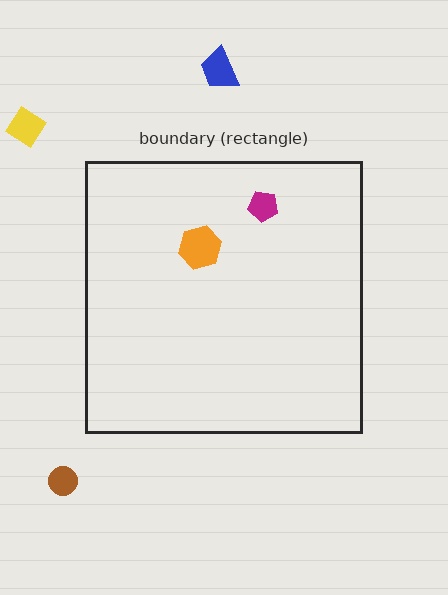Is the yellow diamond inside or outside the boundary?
Outside.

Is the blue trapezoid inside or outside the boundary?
Outside.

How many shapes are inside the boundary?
2 inside, 3 outside.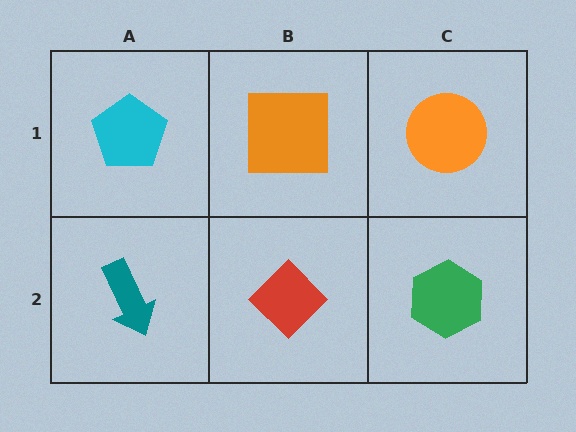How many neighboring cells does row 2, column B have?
3.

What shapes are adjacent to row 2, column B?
An orange square (row 1, column B), a teal arrow (row 2, column A), a green hexagon (row 2, column C).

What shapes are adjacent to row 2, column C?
An orange circle (row 1, column C), a red diamond (row 2, column B).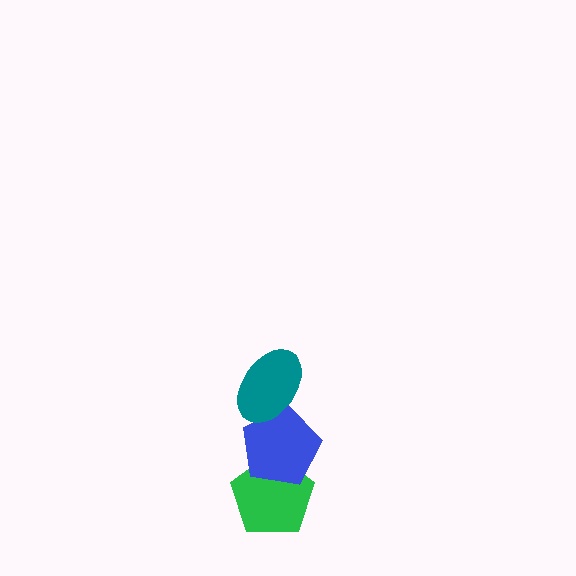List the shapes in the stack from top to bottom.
From top to bottom: the teal ellipse, the blue pentagon, the green pentagon.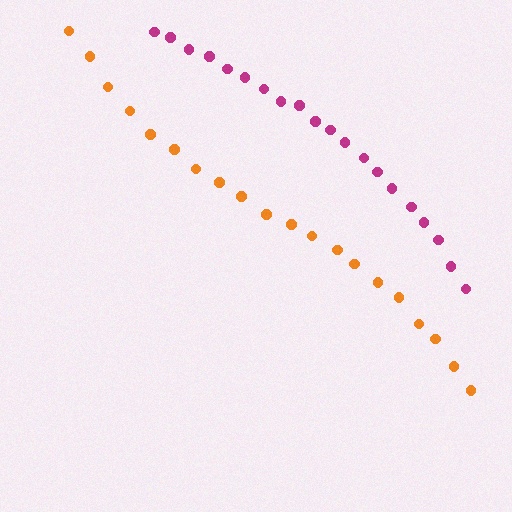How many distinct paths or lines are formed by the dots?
There are 2 distinct paths.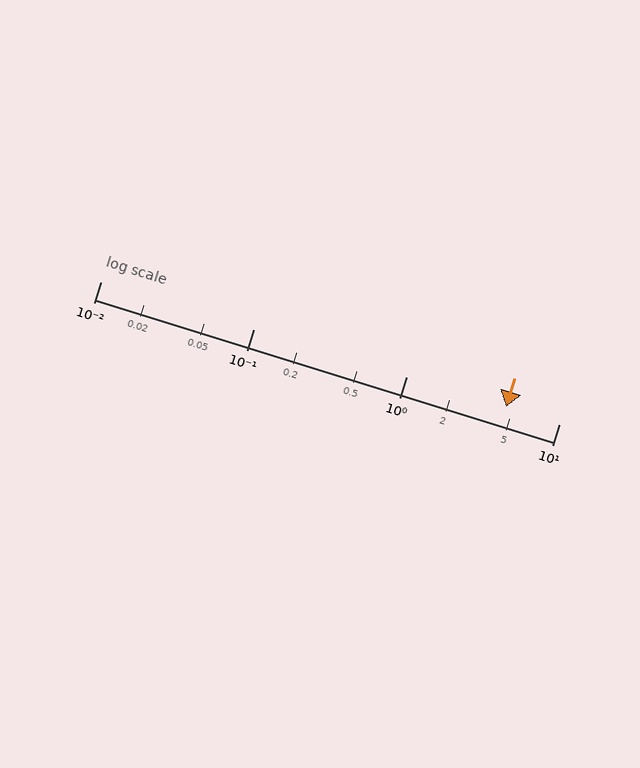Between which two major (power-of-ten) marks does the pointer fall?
The pointer is between 1 and 10.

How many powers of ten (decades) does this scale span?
The scale spans 3 decades, from 0.01 to 10.